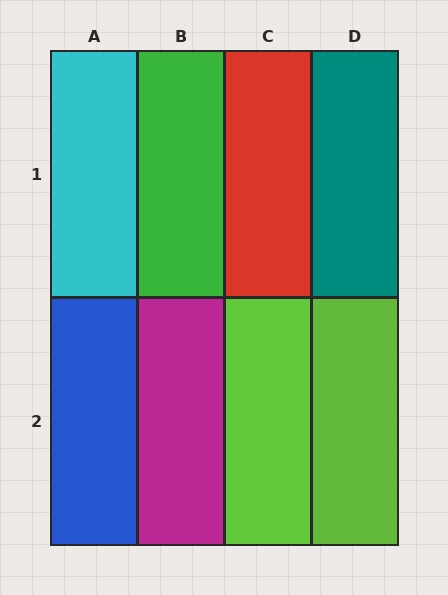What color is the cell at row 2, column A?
Blue.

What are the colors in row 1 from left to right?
Cyan, green, red, teal.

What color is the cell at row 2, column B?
Magenta.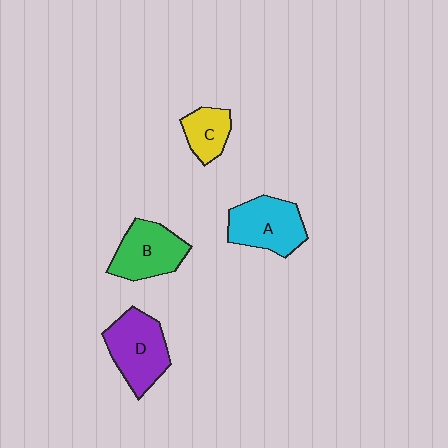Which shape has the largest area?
Shape D (purple).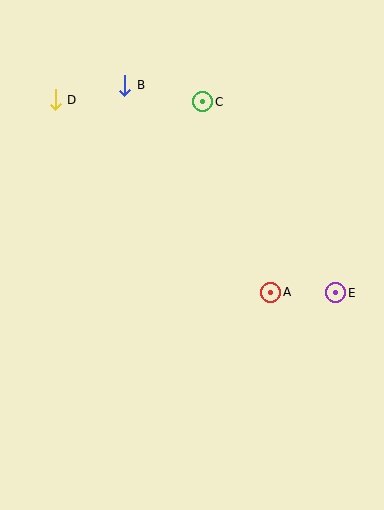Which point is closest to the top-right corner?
Point C is closest to the top-right corner.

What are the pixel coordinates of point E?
Point E is at (336, 293).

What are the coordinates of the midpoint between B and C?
The midpoint between B and C is at (164, 94).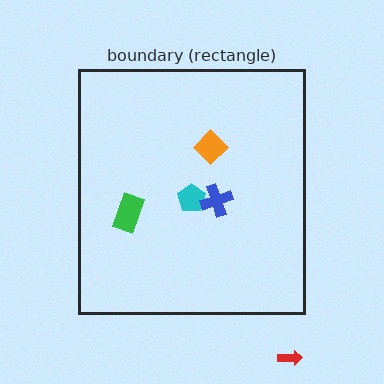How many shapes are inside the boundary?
4 inside, 1 outside.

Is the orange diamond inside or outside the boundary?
Inside.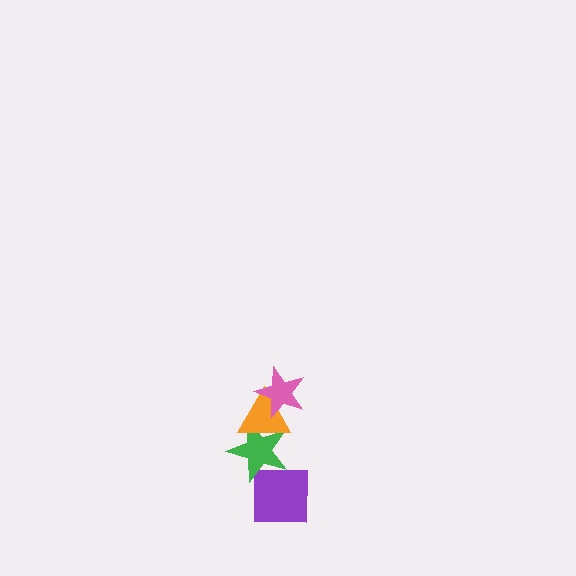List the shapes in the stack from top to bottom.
From top to bottom: the pink star, the orange triangle, the green star, the purple square.